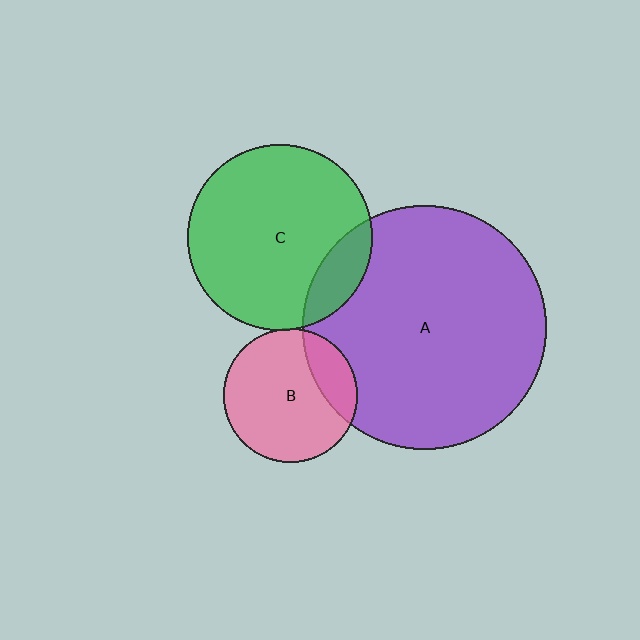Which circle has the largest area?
Circle A (purple).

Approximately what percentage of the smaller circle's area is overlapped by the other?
Approximately 15%.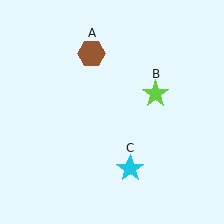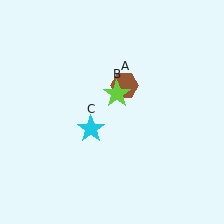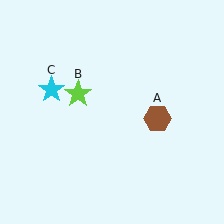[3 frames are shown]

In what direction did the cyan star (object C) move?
The cyan star (object C) moved up and to the left.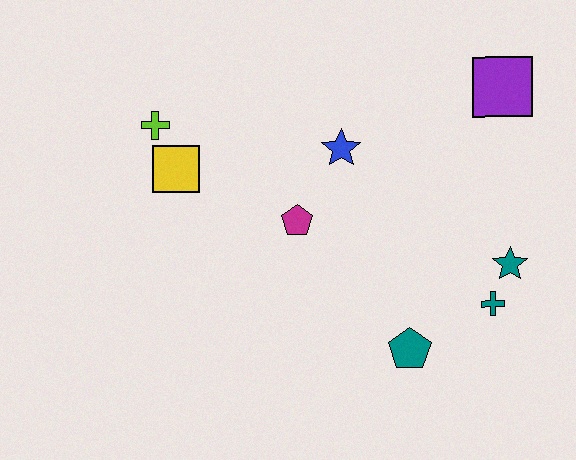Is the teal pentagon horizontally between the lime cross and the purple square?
Yes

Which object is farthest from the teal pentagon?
The lime cross is farthest from the teal pentagon.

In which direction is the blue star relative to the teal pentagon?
The blue star is above the teal pentagon.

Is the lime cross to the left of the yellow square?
Yes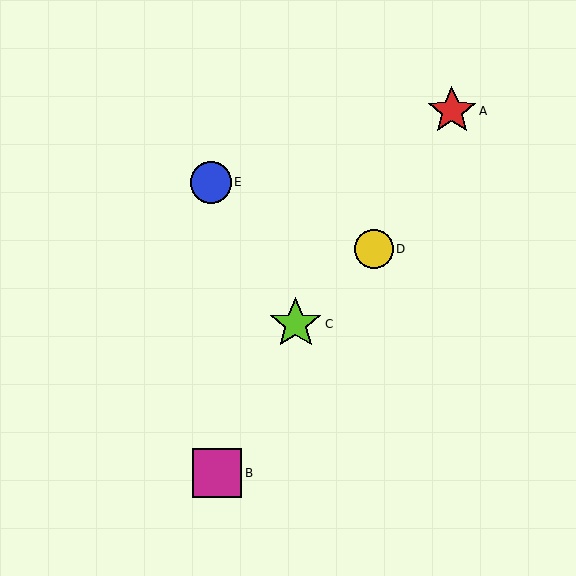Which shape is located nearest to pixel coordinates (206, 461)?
The magenta square (labeled B) at (217, 473) is nearest to that location.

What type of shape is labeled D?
Shape D is a yellow circle.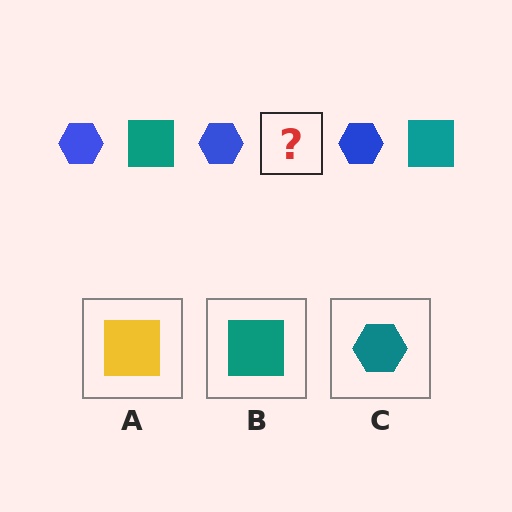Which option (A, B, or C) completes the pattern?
B.